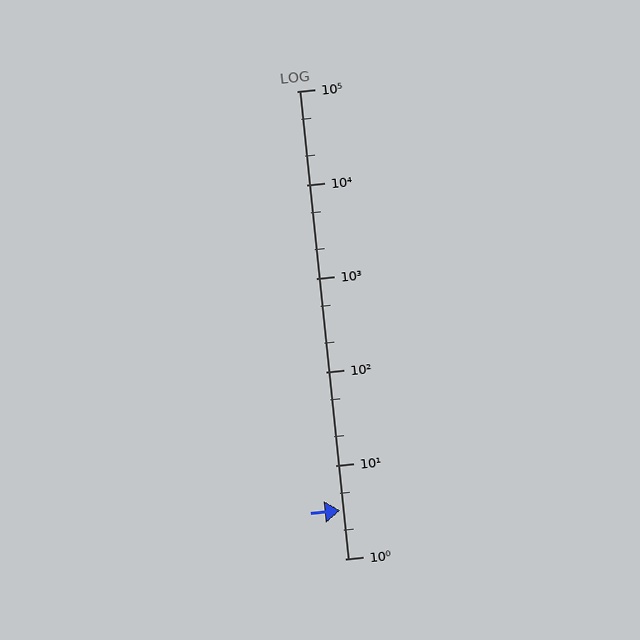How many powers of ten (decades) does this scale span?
The scale spans 5 decades, from 1 to 100000.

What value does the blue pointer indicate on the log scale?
The pointer indicates approximately 3.3.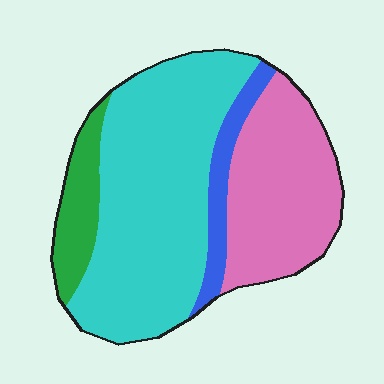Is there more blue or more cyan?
Cyan.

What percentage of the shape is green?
Green takes up about one tenth (1/10) of the shape.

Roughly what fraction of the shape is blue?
Blue covers 8% of the shape.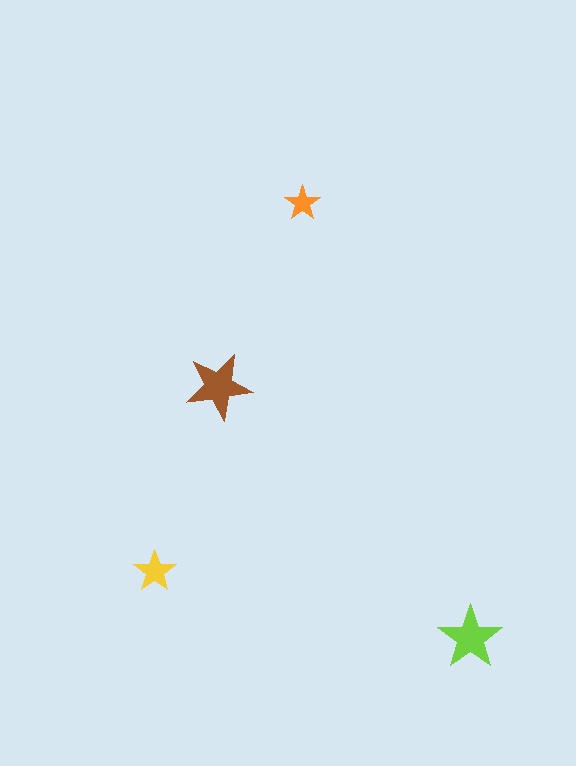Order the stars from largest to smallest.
the brown one, the lime one, the yellow one, the orange one.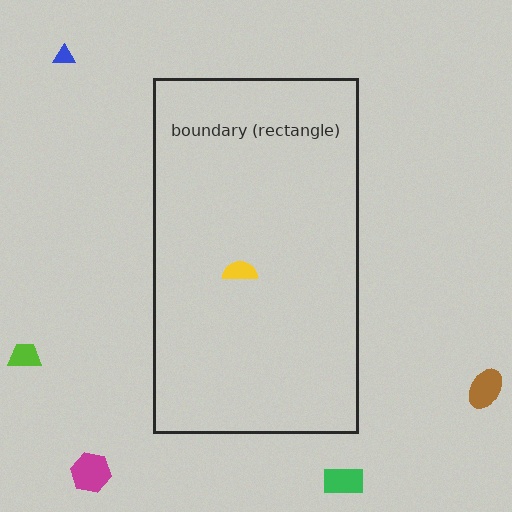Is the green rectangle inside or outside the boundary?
Outside.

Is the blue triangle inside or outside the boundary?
Outside.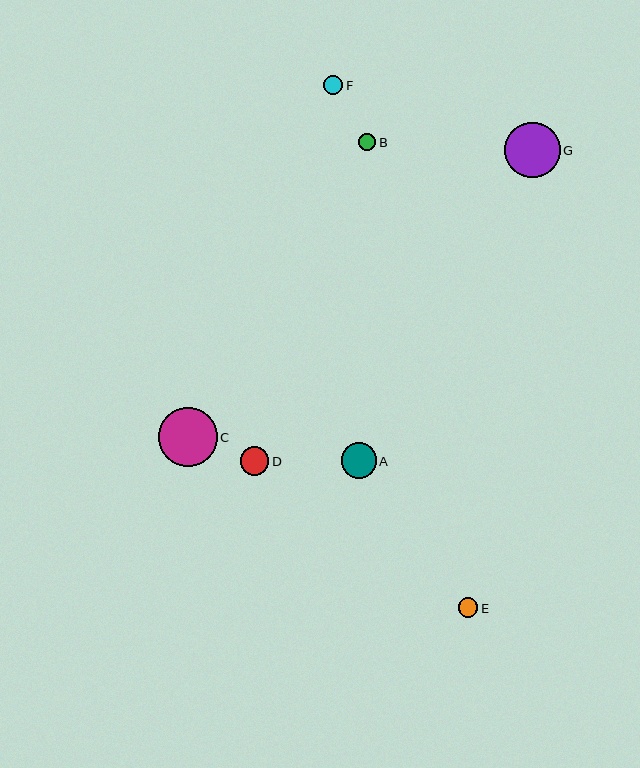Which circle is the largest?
Circle C is the largest with a size of approximately 59 pixels.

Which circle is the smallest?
Circle B is the smallest with a size of approximately 17 pixels.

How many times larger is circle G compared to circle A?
Circle G is approximately 1.6 times the size of circle A.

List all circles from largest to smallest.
From largest to smallest: C, G, A, D, E, F, B.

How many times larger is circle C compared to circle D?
Circle C is approximately 2.1 times the size of circle D.